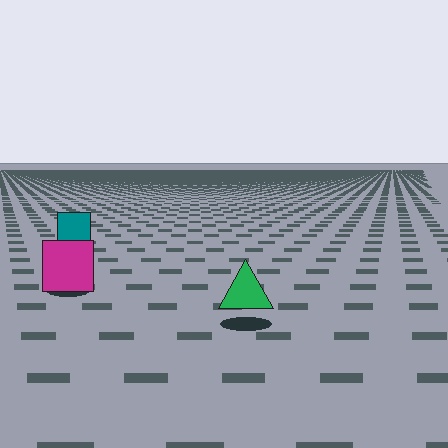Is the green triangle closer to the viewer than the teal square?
Yes. The green triangle is closer — you can tell from the texture gradient: the ground texture is coarser near it.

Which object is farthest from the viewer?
The teal square is farthest from the viewer. It appears smaller and the ground texture around it is denser.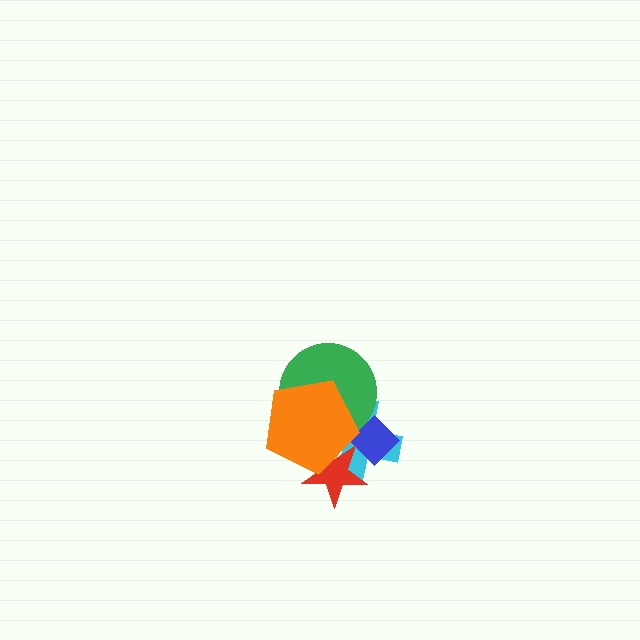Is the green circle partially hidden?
Yes, it is partially covered by another shape.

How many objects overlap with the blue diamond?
3 objects overlap with the blue diamond.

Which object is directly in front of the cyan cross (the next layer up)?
The blue diamond is directly in front of the cyan cross.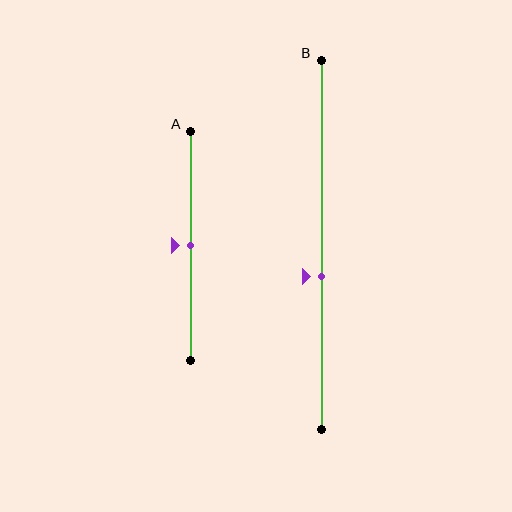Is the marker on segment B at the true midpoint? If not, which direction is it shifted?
No, the marker on segment B is shifted downward by about 9% of the segment length.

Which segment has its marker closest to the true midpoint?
Segment A has its marker closest to the true midpoint.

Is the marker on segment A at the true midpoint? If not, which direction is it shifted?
Yes, the marker on segment A is at the true midpoint.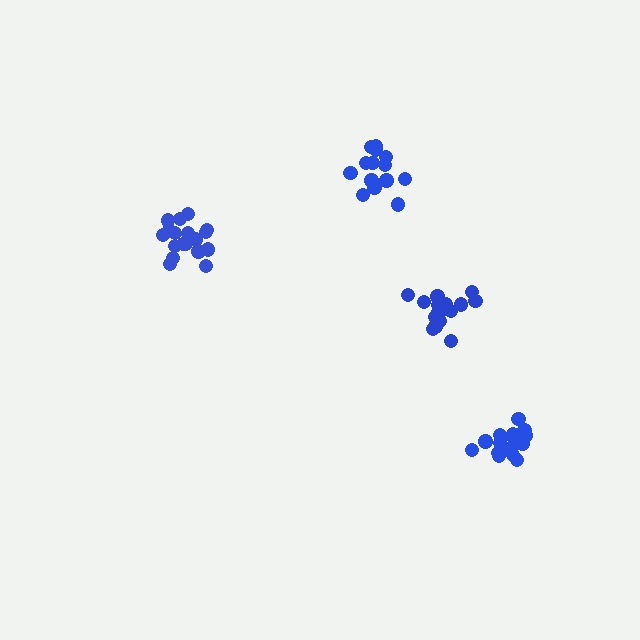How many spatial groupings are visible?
There are 4 spatial groupings.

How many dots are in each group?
Group 1: 14 dots, Group 2: 16 dots, Group 3: 16 dots, Group 4: 19 dots (65 total).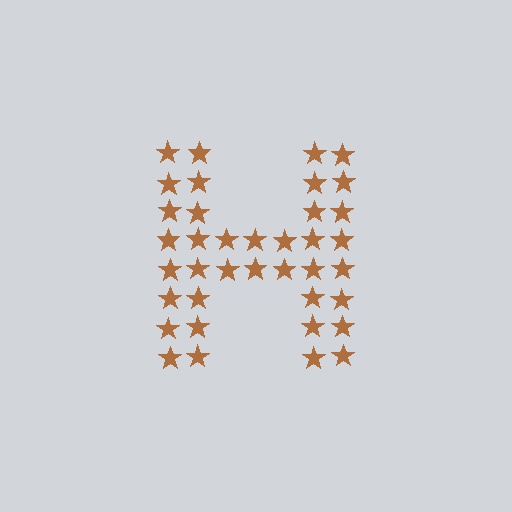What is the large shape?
The large shape is the letter H.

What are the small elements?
The small elements are stars.